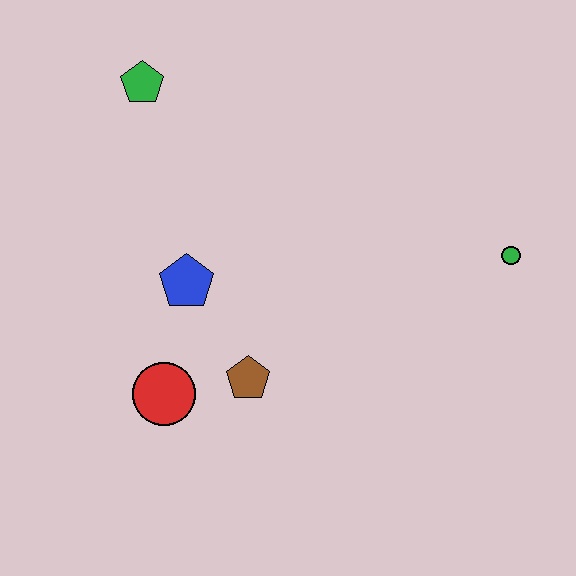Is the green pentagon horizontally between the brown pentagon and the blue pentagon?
No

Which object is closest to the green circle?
The brown pentagon is closest to the green circle.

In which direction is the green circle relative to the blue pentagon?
The green circle is to the right of the blue pentagon.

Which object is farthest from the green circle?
The green pentagon is farthest from the green circle.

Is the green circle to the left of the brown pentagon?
No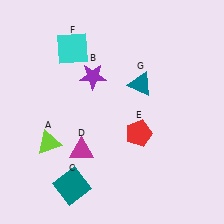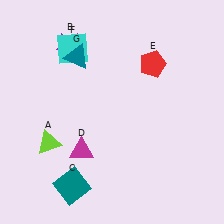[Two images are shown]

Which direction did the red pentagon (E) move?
The red pentagon (E) moved up.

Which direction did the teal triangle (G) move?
The teal triangle (G) moved left.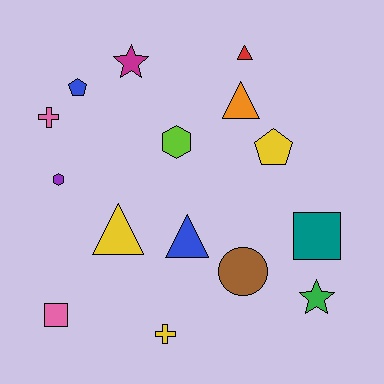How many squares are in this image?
There are 2 squares.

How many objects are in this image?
There are 15 objects.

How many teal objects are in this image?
There is 1 teal object.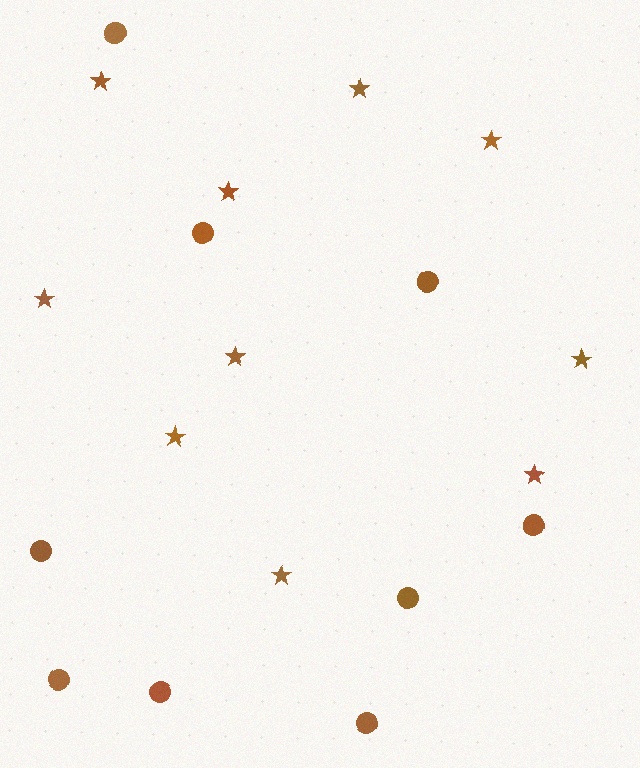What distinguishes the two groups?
There are 2 groups: one group of circles (9) and one group of stars (10).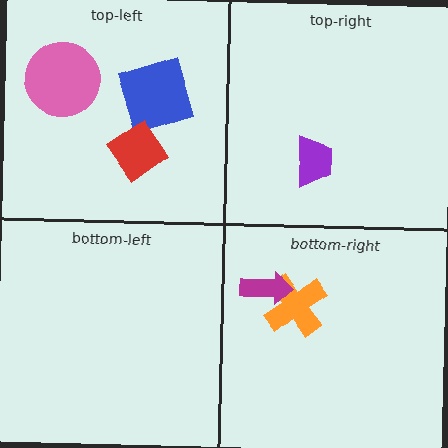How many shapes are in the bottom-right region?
2.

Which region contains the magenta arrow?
The bottom-right region.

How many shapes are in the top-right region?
1.